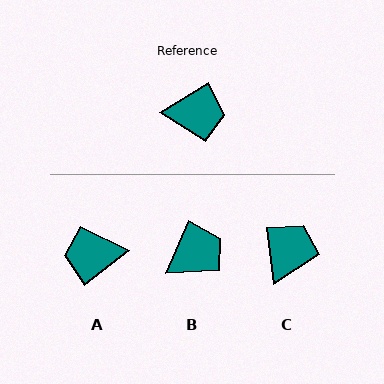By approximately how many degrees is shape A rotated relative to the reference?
Approximately 173 degrees clockwise.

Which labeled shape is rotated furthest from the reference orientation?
A, about 173 degrees away.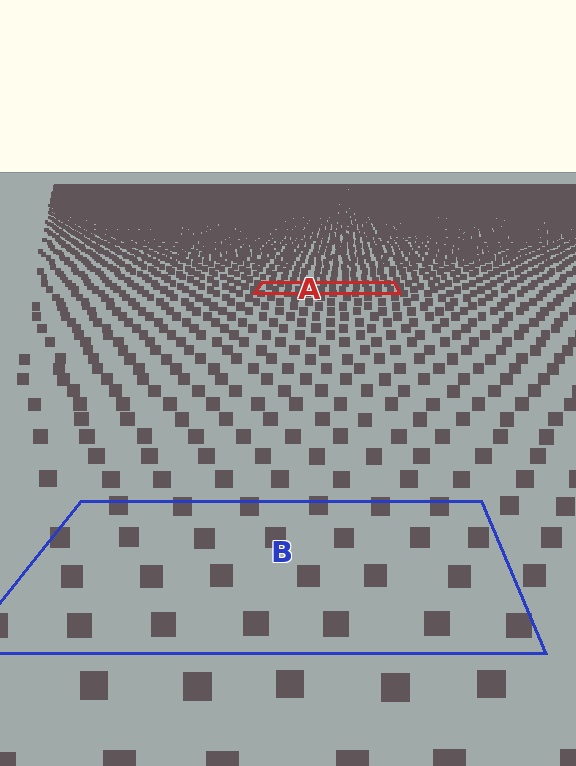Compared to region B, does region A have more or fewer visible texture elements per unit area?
Region A has more texture elements per unit area — they are packed more densely because it is farther away.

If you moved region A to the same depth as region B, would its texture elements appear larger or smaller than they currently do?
They would appear larger. At a closer depth, the same texture elements are projected at a bigger on-screen size.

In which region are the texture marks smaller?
The texture marks are smaller in region A, because it is farther away.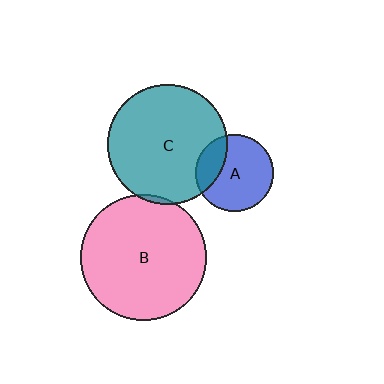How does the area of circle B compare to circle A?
Approximately 2.6 times.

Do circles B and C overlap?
Yes.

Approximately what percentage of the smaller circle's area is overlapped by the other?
Approximately 5%.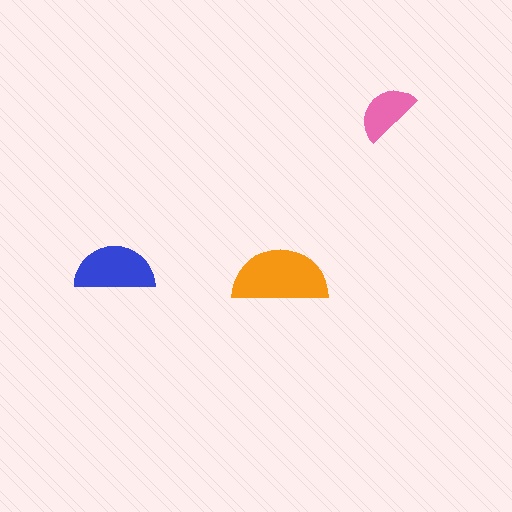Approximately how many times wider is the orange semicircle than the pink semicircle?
About 1.5 times wider.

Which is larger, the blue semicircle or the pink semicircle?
The blue one.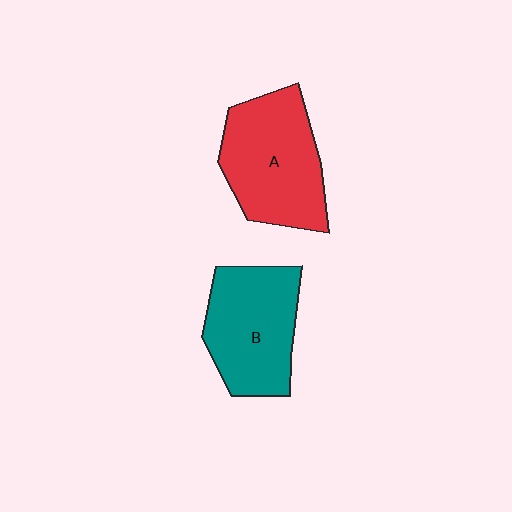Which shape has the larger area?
Shape A (red).